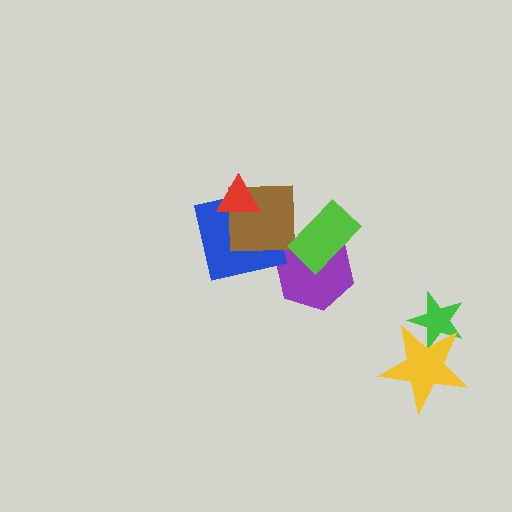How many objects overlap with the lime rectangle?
1 object overlaps with the lime rectangle.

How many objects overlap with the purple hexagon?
1 object overlaps with the purple hexagon.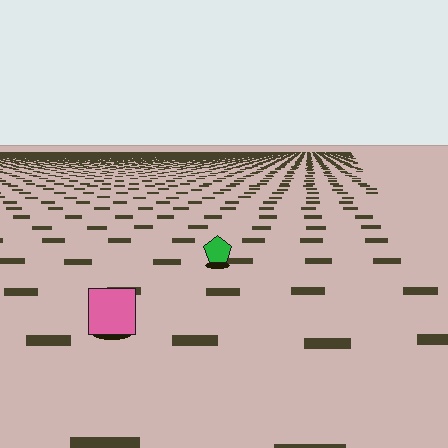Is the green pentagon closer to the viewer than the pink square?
No. The pink square is closer — you can tell from the texture gradient: the ground texture is coarser near it.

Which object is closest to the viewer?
The pink square is closest. The texture marks near it are larger and more spread out.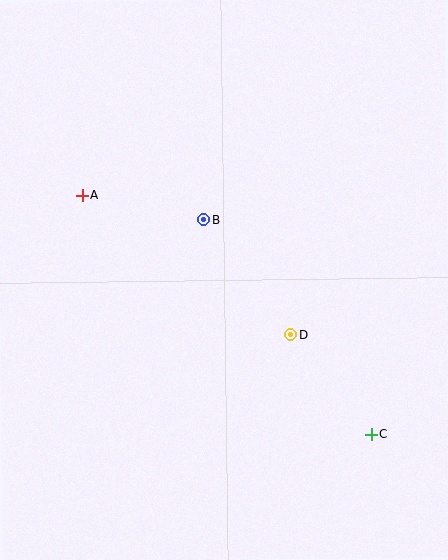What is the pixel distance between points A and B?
The distance between A and B is 124 pixels.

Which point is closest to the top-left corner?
Point A is closest to the top-left corner.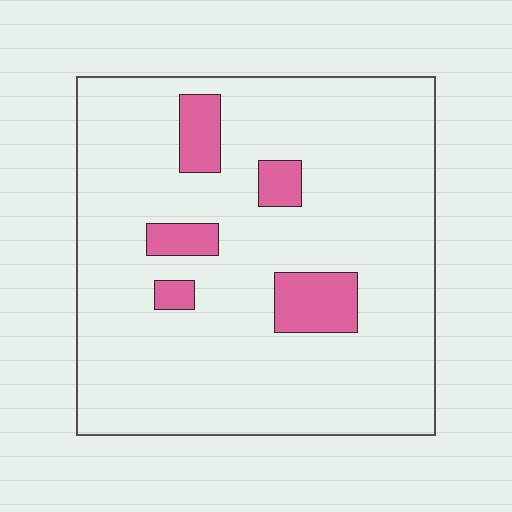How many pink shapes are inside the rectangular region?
5.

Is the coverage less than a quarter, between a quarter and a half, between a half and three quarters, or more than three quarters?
Less than a quarter.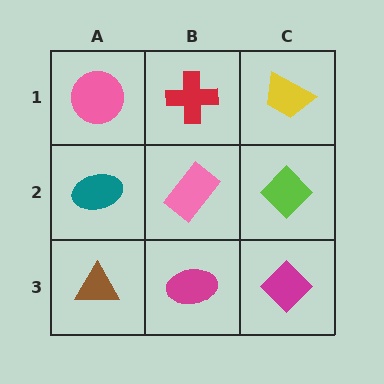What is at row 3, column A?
A brown triangle.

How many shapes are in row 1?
3 shapes.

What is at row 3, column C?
A magenta diamond.